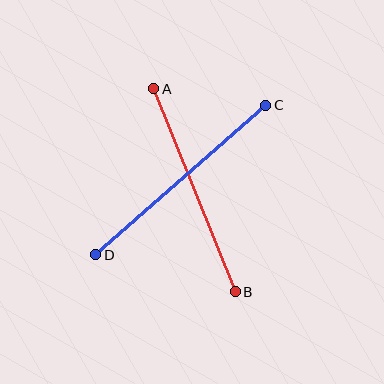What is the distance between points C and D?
The distance is approximately 226 pixels.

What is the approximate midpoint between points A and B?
The midpoint is at approximately (194, 190) pixels.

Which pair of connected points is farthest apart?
Points C and D are farthest apart.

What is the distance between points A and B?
The distance is approximately 219 pixels.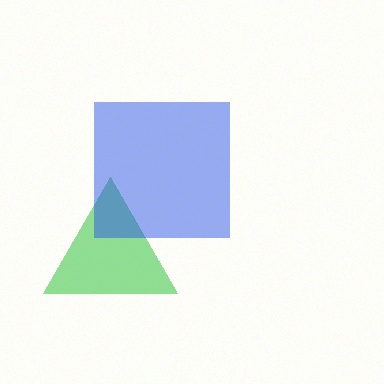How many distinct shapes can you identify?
There are 2 distinct shapes: a green triangle, a blue square.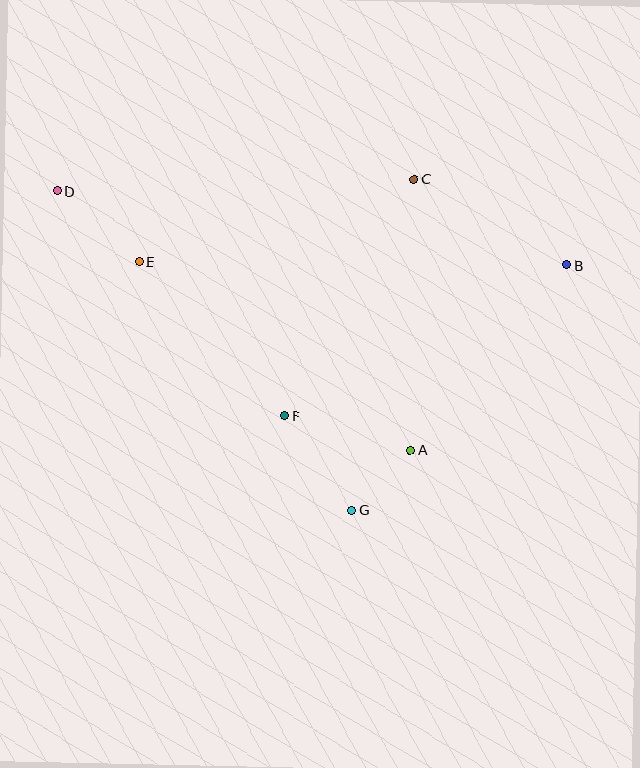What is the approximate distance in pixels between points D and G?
The distance between D and G is approximately 434 pixels.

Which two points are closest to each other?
Points A and G are closest to each other.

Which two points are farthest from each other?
Points B and D are farthest from each other.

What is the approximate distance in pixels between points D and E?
The distance between D and E is approximately 108 pixels.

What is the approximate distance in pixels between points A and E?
The distance between A and E is approximately 330 pixels.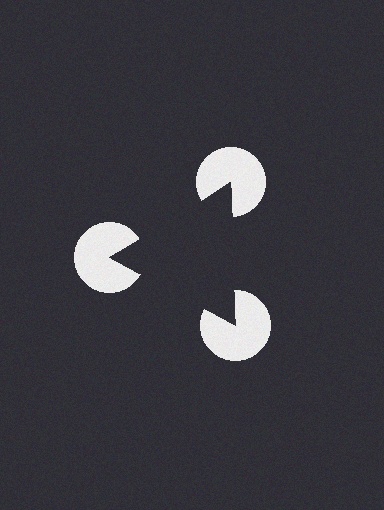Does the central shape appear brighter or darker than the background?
It typically appears slightly darker than the background, even though no actual brightness change is drawn.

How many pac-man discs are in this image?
There are 3 — one at each vertex of the illusory triangle.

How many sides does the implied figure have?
3 sides.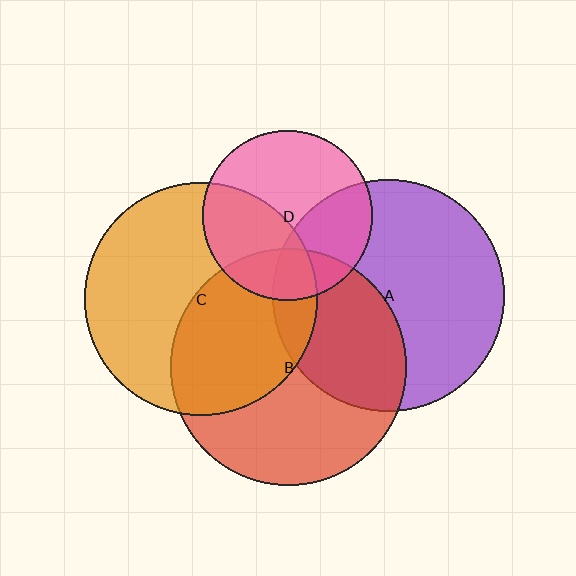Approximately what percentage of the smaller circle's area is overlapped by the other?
Approximately 35%.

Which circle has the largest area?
Circle B (red).